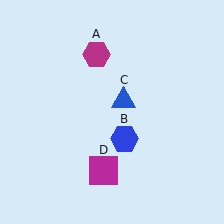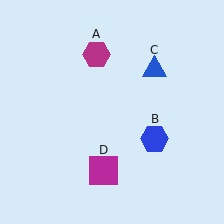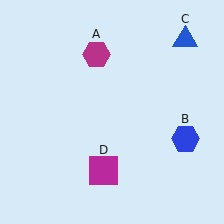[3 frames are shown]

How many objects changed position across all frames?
2 objects changed position: blue hexagon (object B), blue triangle (object C).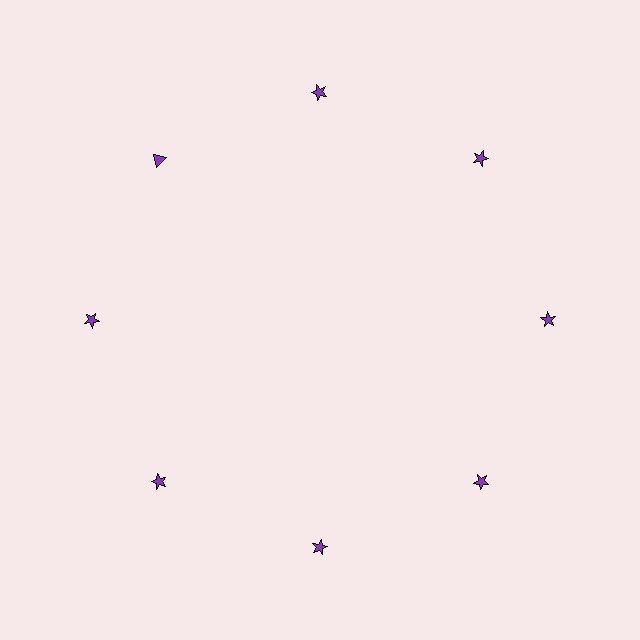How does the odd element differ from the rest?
It has a different shape: triangle instead of star.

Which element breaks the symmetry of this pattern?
The purple triangle at roughly the 10 o'clock position breaks the symmetry. All other shapes are purple stars.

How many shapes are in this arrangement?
There are 8 shapes arranged in a ring pattern.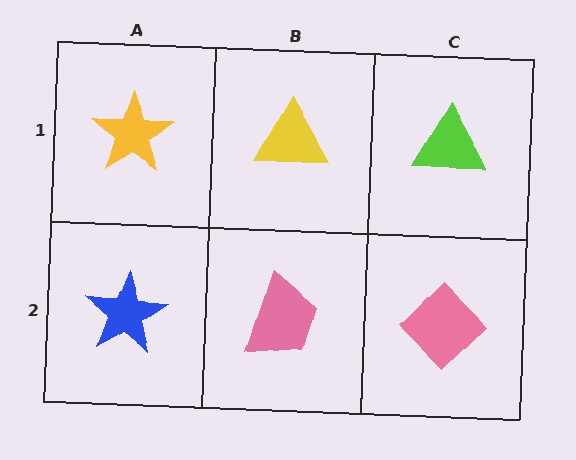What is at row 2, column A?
A blue star.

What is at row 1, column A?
A yellow star.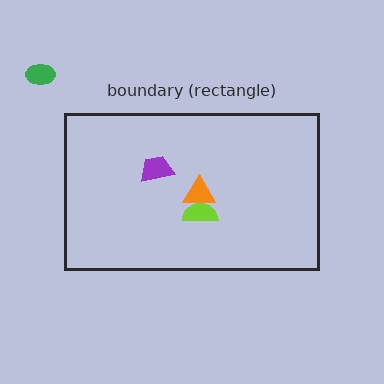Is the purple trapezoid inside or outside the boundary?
Inside.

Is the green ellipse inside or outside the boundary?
Outside.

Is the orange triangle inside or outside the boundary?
Inside.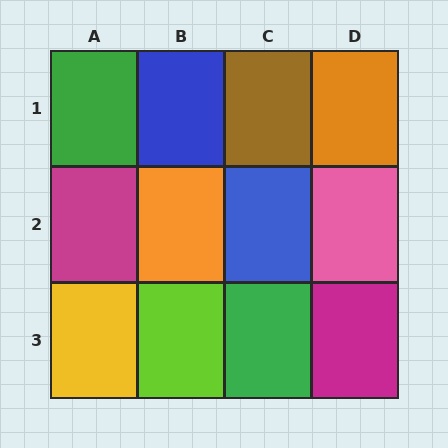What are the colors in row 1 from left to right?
Green, blue, brown, orange.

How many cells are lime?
1 cell is lime.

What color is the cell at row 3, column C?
Green.